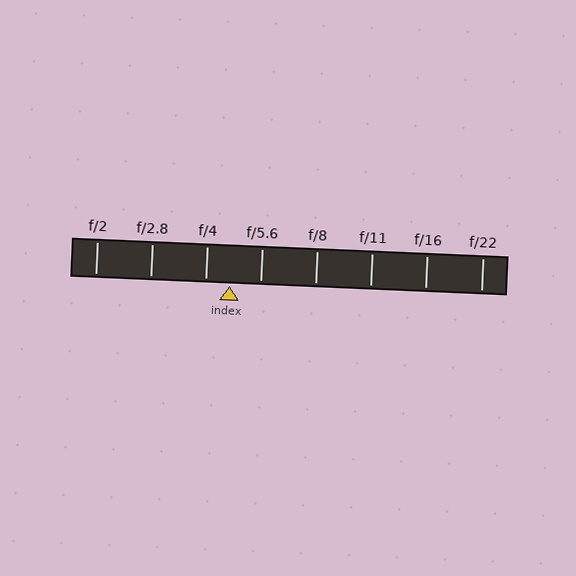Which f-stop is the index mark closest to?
The index mark is closest to f/4.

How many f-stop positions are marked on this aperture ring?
There are 8 f-stop positions marked.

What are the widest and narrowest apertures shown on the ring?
The widest aperture shown is f/2 and the narrowest is f/22.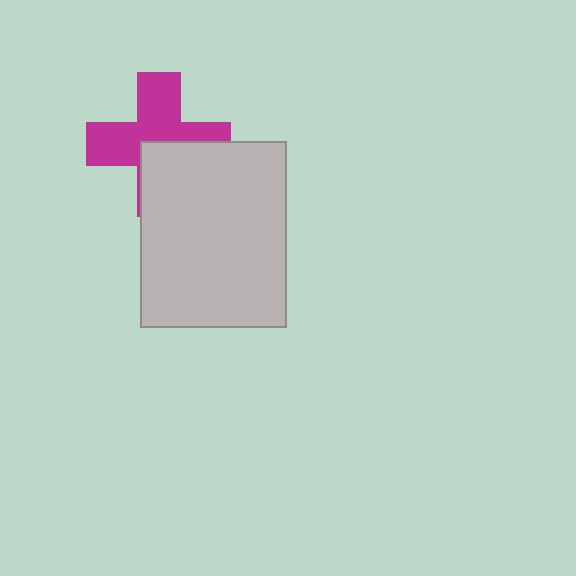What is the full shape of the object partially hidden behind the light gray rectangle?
The partially hidden object is a magenta cross.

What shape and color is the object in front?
The object in front is a light gray rectangle.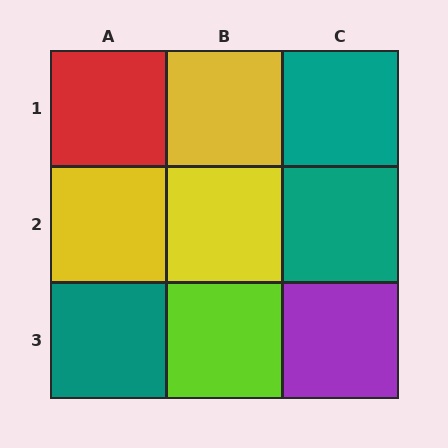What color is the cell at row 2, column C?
Teal.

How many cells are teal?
3 cells are teal.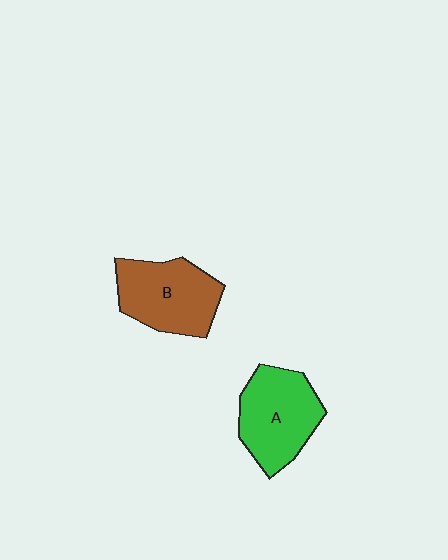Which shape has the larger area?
Shape A (green).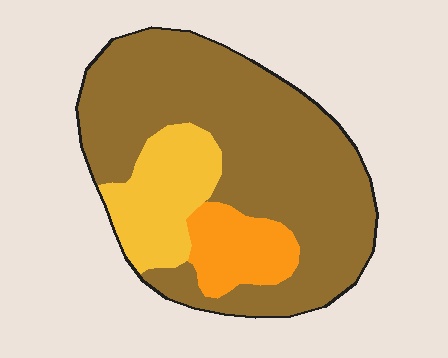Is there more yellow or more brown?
Brown.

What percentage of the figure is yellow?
Yellow takes up between a sixth and a third of the figure.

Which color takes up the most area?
Brown, at roughly 70%.